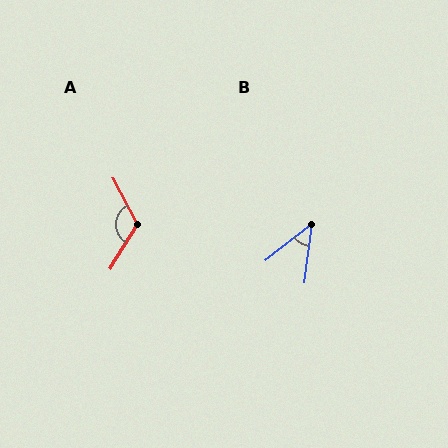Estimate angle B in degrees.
Approximately 45 degrees.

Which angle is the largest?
A, at approximately 120 degrees.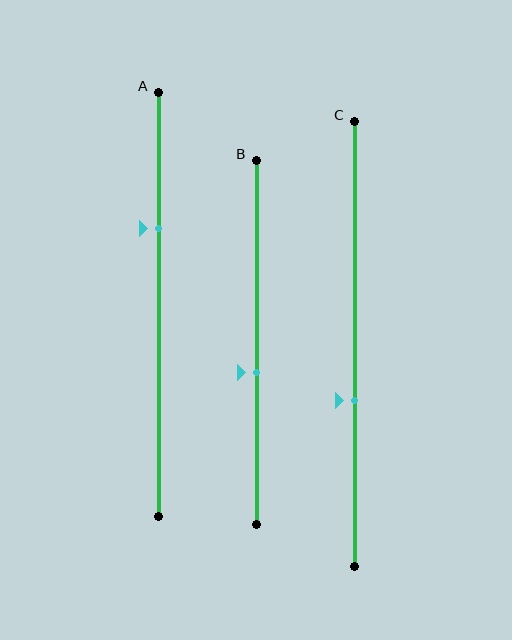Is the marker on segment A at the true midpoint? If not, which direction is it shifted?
No, the marker on segment A is shifted upward by about 18% of the segment length.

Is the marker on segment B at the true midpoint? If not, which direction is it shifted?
No, the marker on segment B is shifted downward by about 8% of the segment length.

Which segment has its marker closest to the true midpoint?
Segment B has its marker closest to the true midpoint.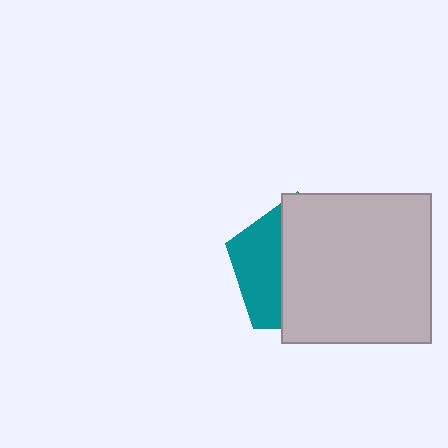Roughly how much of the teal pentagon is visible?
A small part of it is visible (roughly 35%).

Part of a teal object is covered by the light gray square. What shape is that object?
It is a pentagon.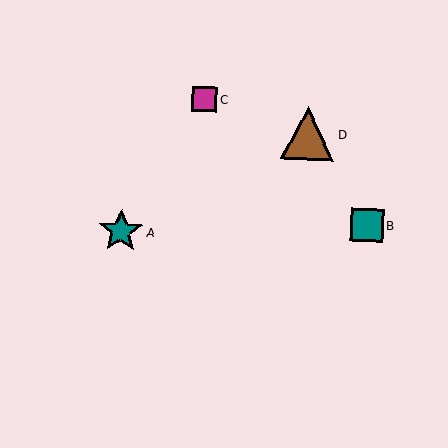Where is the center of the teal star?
The center of the teal star is at (121, 231).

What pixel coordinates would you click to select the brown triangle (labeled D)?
Click at (308, 133) to select the brown triangle D.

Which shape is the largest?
The brown triangle (labeled D) is the largest.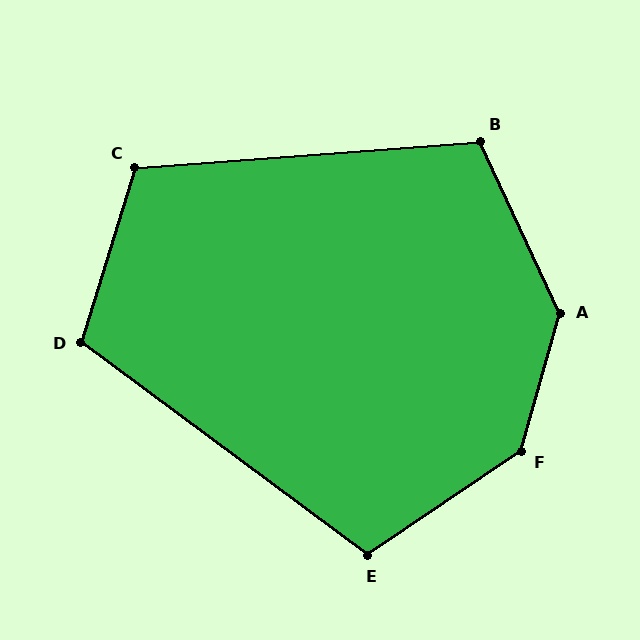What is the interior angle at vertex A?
Approximately 139 degrees (obtuse).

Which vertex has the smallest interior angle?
E, at approximately 109 degrees.